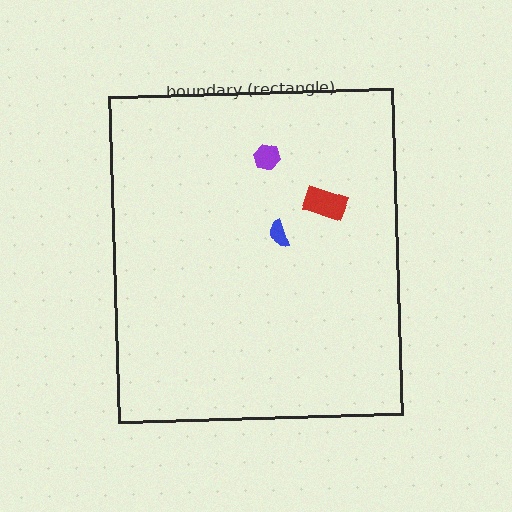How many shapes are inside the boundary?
3 inside, 0 outside.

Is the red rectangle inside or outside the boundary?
Inside.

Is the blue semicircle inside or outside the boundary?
Inside.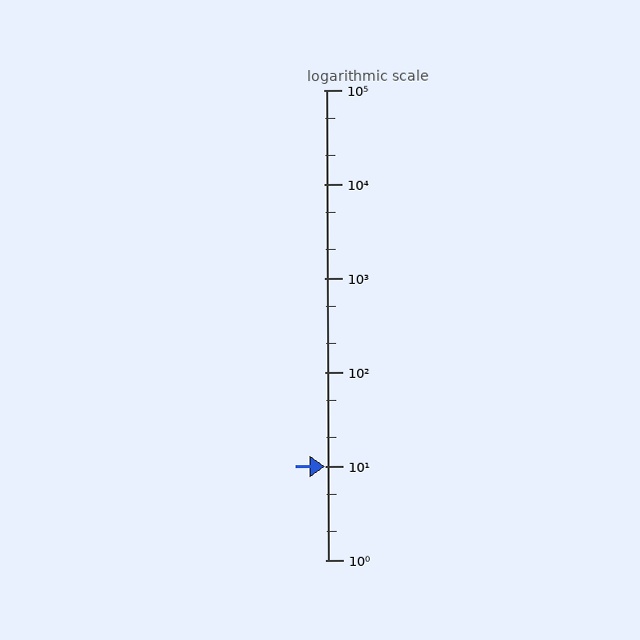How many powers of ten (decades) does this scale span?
The scale spans 5 decades, from 1 to 100000.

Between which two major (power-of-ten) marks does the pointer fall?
The pointer is between 10 and 100.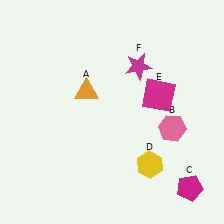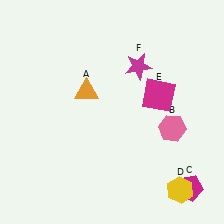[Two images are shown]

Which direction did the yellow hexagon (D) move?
The yellow hexagon (D) moved right.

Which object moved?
The yellow hexagon (D) moved right.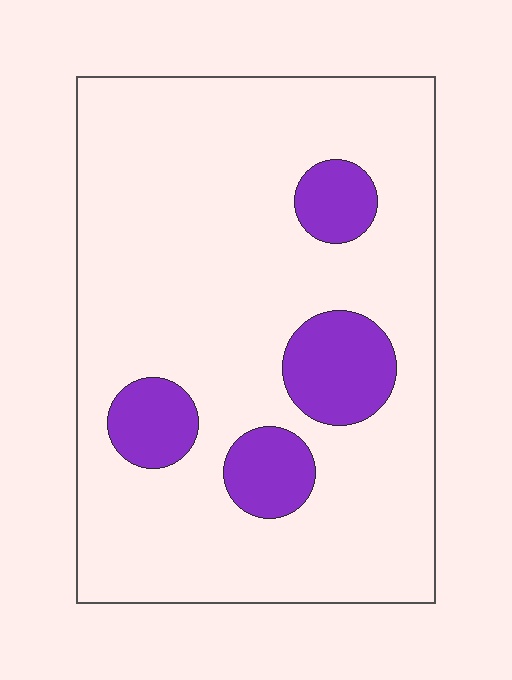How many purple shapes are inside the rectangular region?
4.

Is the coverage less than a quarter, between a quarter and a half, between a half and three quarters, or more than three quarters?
Less than a quarter.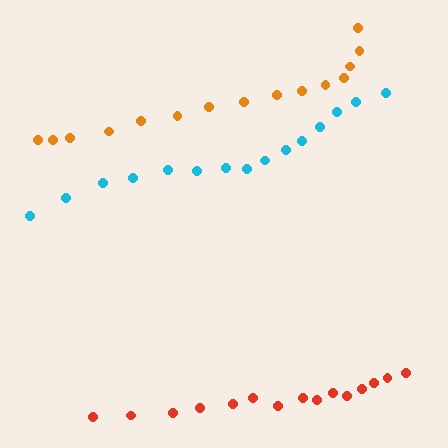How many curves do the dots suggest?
There are 3 distinct paths.